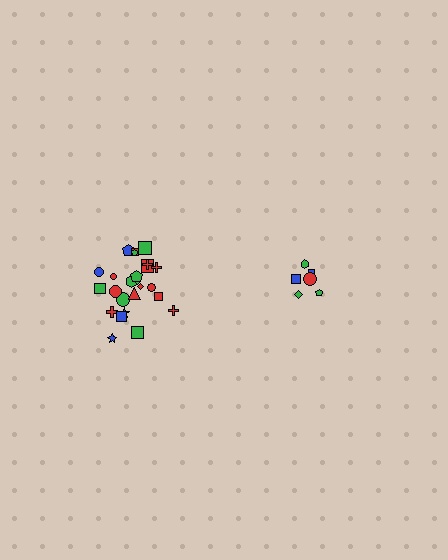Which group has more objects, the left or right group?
The left group.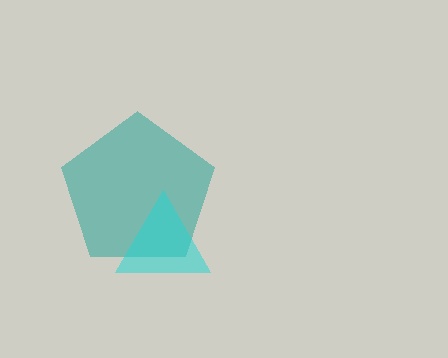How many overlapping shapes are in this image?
There are 2 overlapping shapes in the image.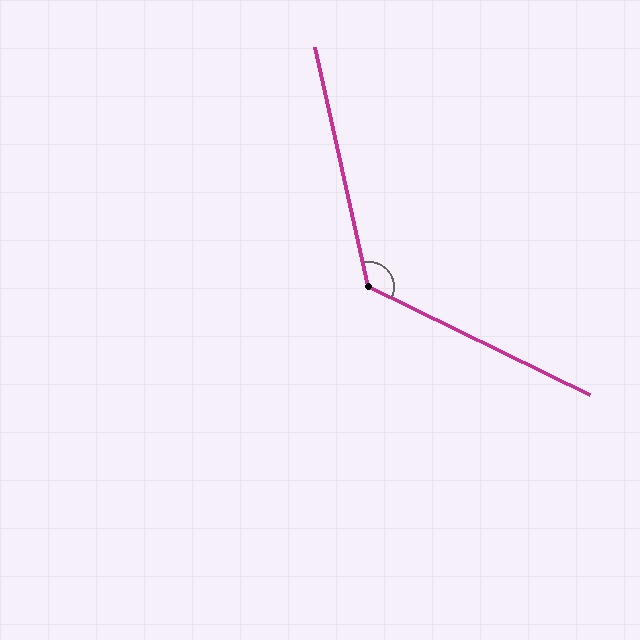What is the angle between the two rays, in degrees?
Approximately 128 degrees.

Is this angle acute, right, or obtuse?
It is obtuse.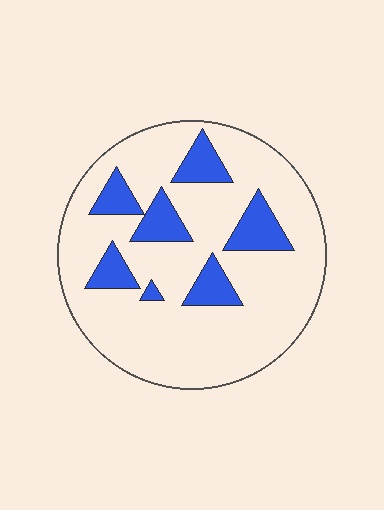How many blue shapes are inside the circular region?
7.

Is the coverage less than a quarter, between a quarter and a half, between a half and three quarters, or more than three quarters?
Less than a quarter.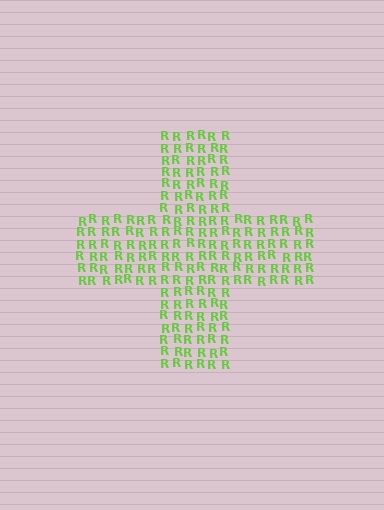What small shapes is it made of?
It is made of small letter R's.